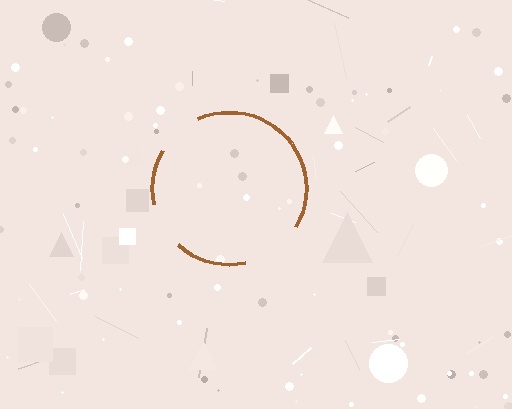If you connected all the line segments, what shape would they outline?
They would outline a circle.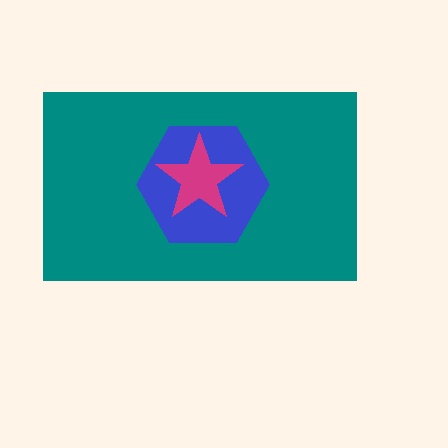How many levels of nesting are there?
3.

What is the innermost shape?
The magenta star.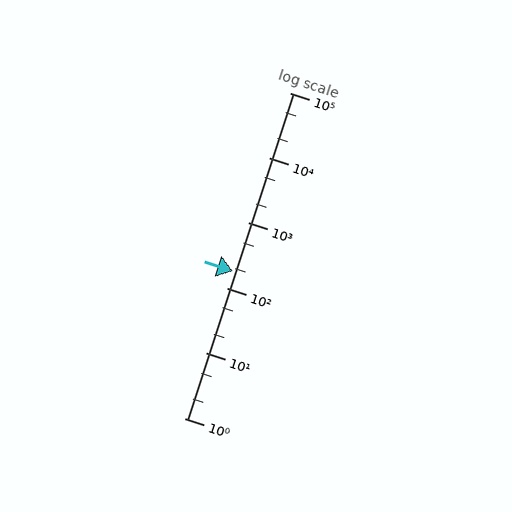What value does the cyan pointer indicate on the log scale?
The pointer indicates approximately 180.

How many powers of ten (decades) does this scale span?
The scale spans 5 decades, from 1 to 100000.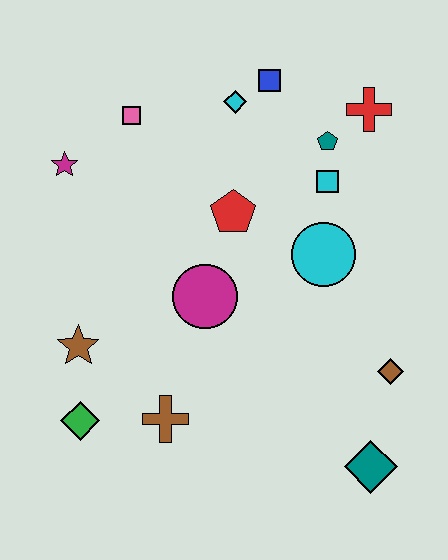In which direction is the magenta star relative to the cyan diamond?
The magenta star is to the left of the cyan diamond.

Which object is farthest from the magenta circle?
The red cross is farthest from the magenta circle.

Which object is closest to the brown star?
The green diamond is closest to the brown star.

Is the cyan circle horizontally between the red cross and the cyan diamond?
Yes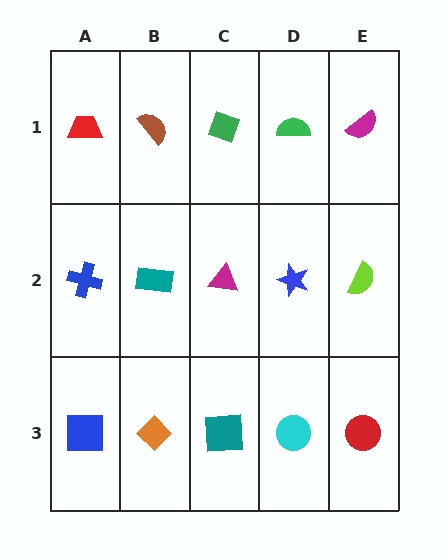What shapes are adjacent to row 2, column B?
A brown semicircle (row 1, column B), an orange diamond (row 3, column B), a blue cross (row 2, column A), a magenta triangle (row 2, column C).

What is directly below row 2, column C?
A teal square.